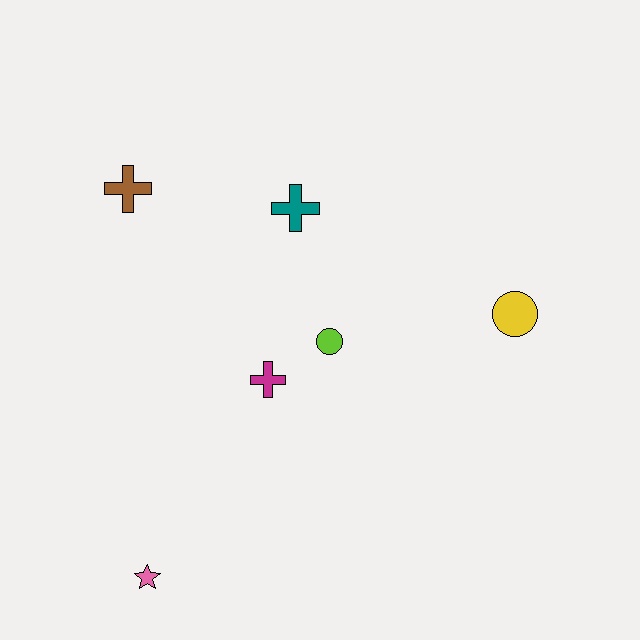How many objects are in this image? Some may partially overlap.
There are 6 objects.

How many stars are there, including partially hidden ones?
There is 1 star.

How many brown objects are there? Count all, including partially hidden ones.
There is 1 brown object.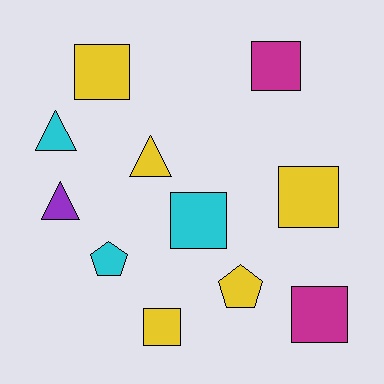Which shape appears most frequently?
Square, with 6 objects.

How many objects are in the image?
There are 11 objects.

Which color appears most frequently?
Yellow, with 5 objects.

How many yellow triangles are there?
There is 1 yellow triangle.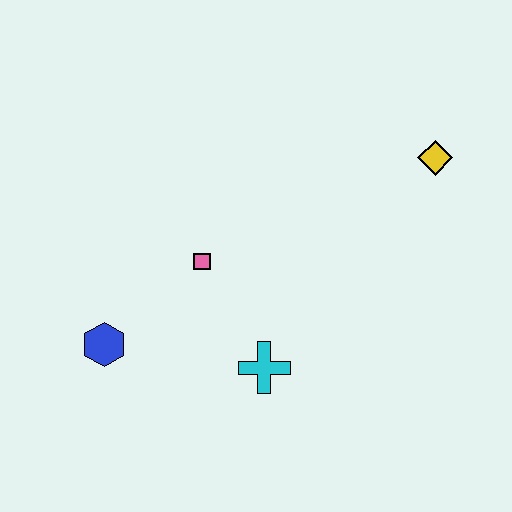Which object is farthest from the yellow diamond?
The blue hexagon is farthest from the yellow diamond.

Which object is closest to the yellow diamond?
The pink square is closest to the yellow diamond.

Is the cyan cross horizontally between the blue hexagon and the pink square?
No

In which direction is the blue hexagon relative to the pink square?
The blue hexagon is to the left of the pink square.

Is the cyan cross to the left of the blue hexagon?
No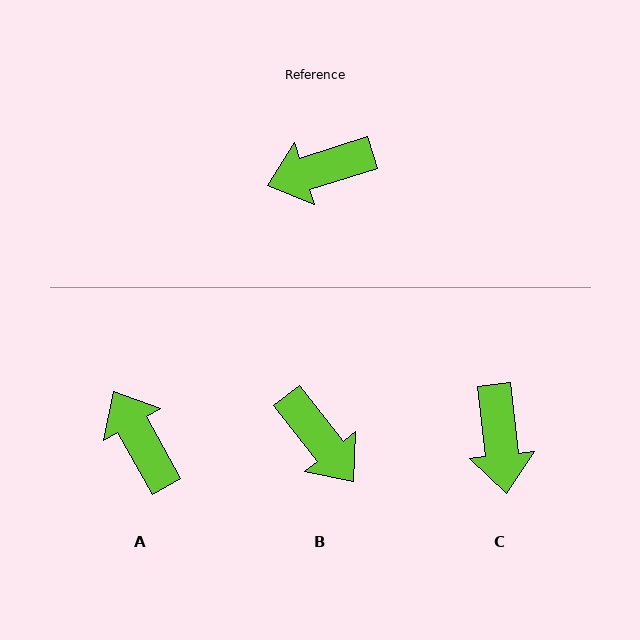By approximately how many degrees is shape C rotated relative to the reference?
Approximately 79 degrees counter-clockwise.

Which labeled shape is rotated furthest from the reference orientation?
B, about 111 degrees away.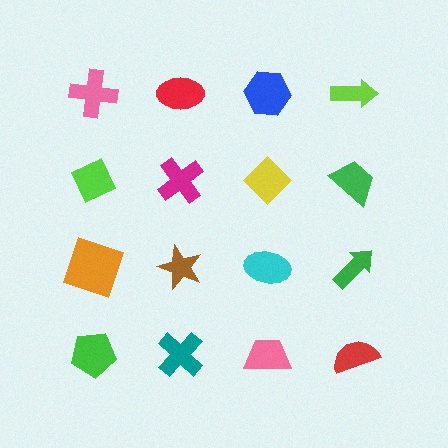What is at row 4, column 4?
A red semicircle.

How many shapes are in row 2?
4 shapes.